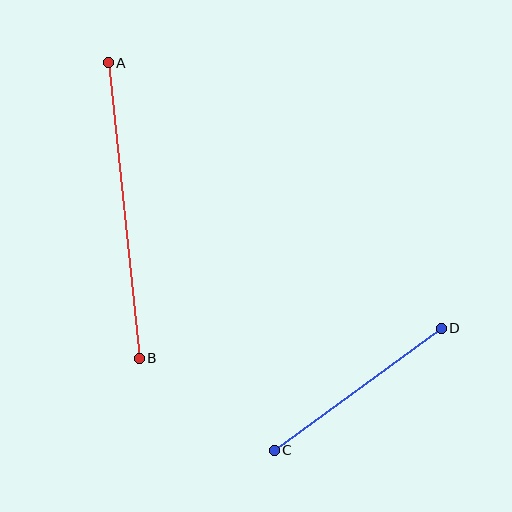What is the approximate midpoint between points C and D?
The midpoint is at approximately (358, 389) pixels.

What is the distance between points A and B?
The distance is approximately 297 pixels.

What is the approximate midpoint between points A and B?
The midpoint is at approximately (124, 211) pixels.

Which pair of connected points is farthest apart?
Points A and B are farthest apart.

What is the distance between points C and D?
The distance is approximately 207 pixels.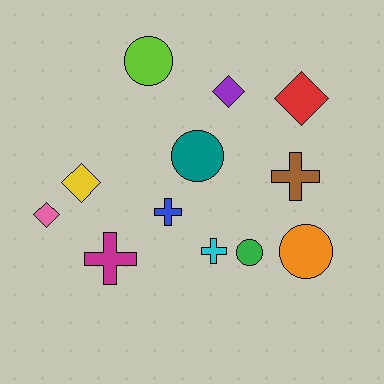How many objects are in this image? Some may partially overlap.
There are 12 objects.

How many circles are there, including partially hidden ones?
There are 4 circles.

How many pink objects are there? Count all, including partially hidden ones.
There is 1 pink object.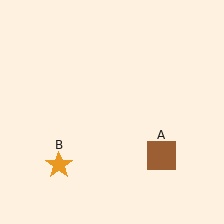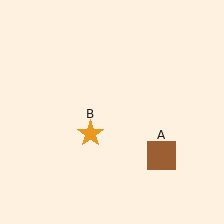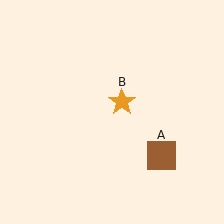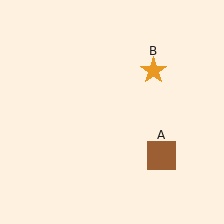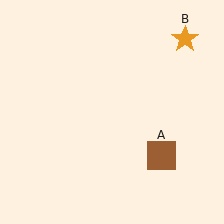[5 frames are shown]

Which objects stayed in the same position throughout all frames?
Brown square (object A) remained stationary.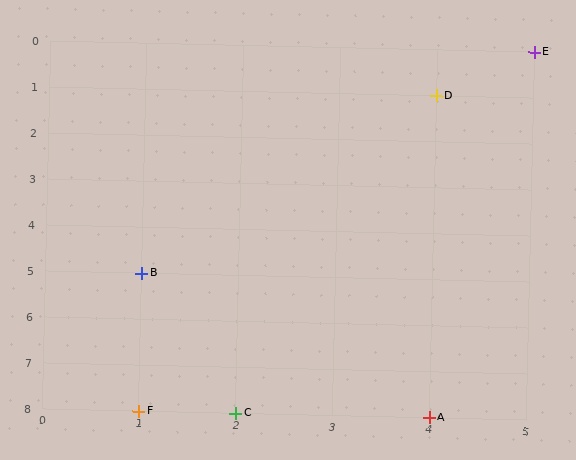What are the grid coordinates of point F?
Point F is at grid coordinates (1, 8).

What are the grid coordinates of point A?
Point A is at grid coordinates (4, 8).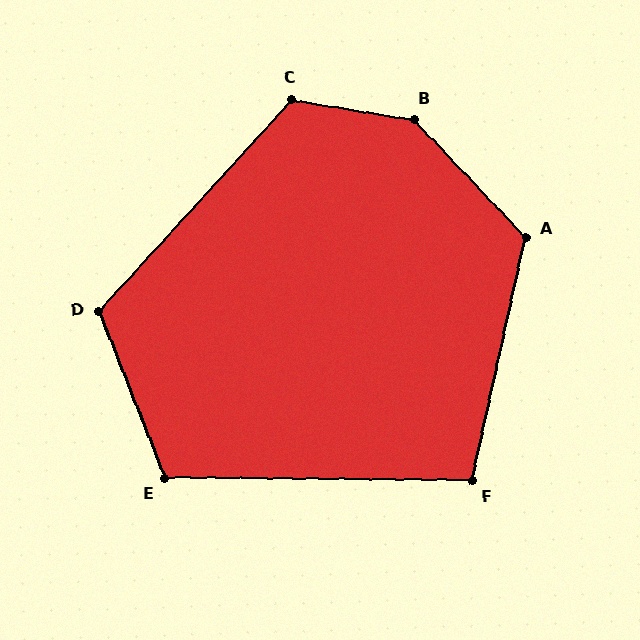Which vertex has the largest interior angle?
B, at approximately 142 degrees.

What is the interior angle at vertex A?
Approximately 124 degrees (obtuse).